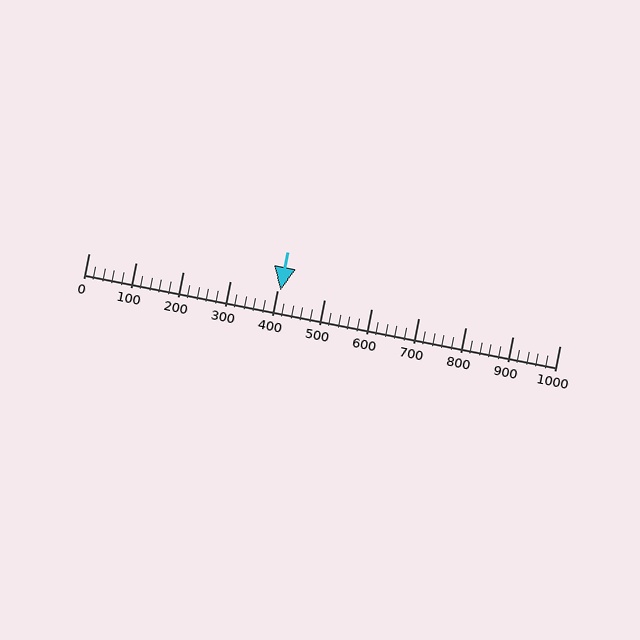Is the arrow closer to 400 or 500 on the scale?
The arrow is closer to 400.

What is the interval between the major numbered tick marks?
The major tick marks are spaced 100 units apart.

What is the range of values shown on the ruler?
The ruler shows values from 0 to 1000.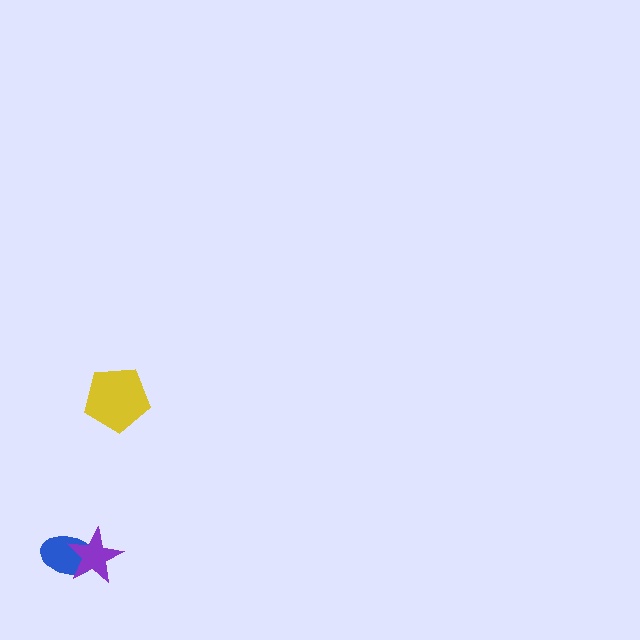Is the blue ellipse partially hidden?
Yes, it is partially covered by another shape.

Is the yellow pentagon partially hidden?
No, no other shape covers it.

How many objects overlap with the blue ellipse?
1 object overlaps with the blue ellipse.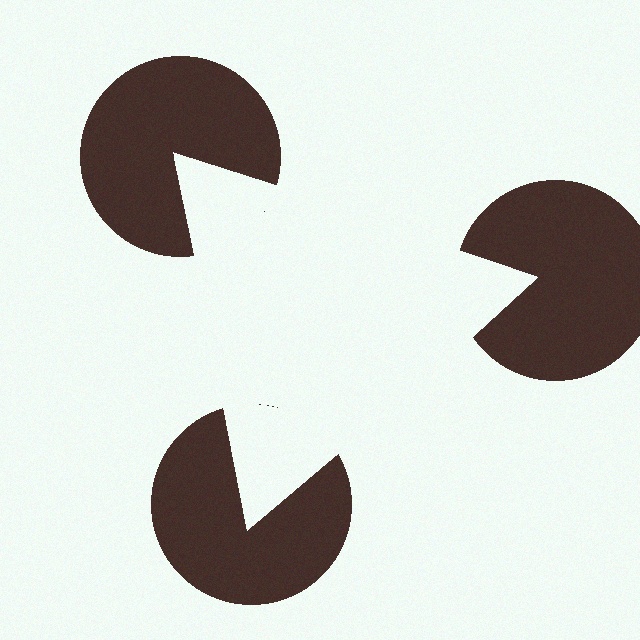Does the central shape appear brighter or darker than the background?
It typically appears slightly brighter than the background, even though no actual brightness change is drawn.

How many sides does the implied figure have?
3 sides.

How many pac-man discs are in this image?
There are 3 — one at each vertex of the illusory triangle.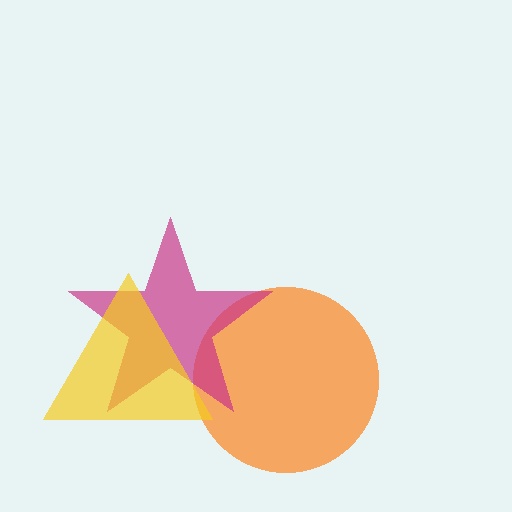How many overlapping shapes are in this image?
There are 3 overlapping shapes in the image.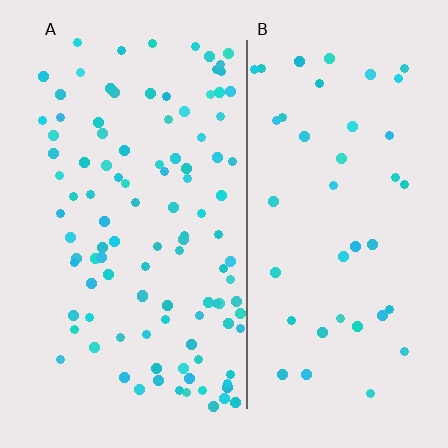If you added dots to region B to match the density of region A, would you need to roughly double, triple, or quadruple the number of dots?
Approximately triple.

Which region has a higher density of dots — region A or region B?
A (the left).